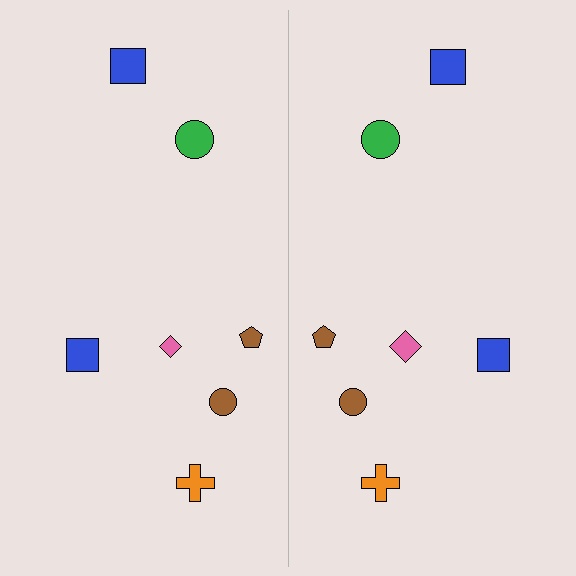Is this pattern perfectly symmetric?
No, the pattern is not perfectly symmetric. The pink diamond on the right side has a different size than its mirror counterpart.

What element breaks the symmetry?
The pink diamond on the right side has a different size than its mirror counterpart.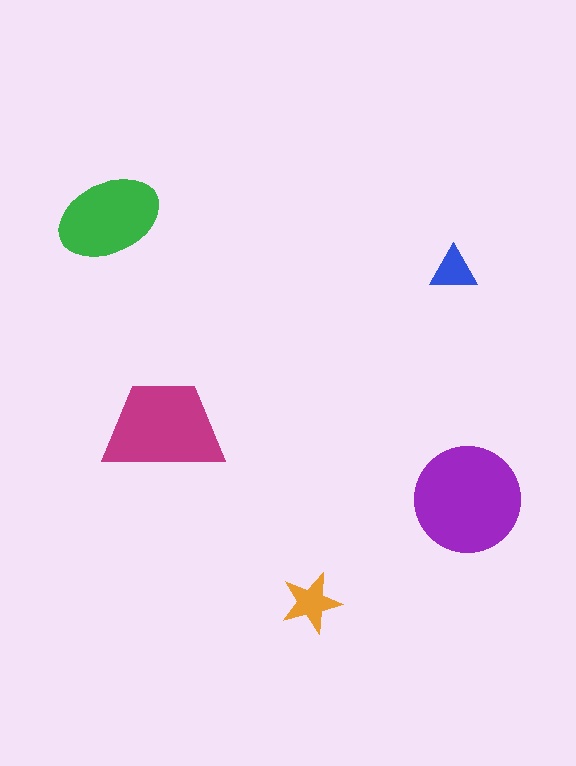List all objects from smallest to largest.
The blue triangle, the orange star, the green ellipse, the magenta trapezoid, the purple circle.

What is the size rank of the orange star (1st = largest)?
4th.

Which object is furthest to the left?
The green ellipse is leftmost.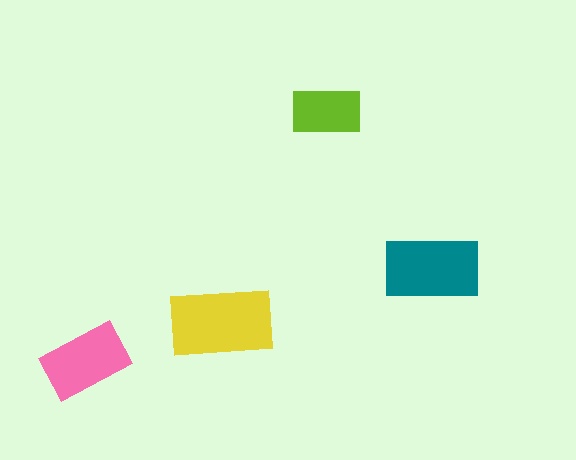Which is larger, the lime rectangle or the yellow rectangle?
The yellow one.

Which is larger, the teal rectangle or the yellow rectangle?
The yellow one.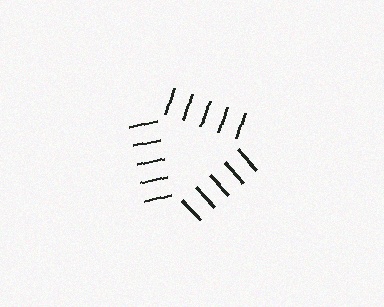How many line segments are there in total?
15 — 5 along each of the 3 edges.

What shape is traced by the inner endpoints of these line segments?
An illusory triangle — the line segments terminate on its edges but no continuous stroke is drawn.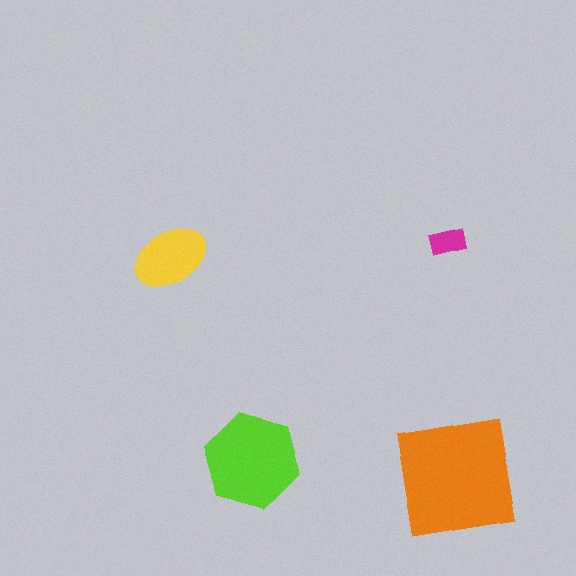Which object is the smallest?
The magenta rectangle.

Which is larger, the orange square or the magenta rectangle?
The orange square.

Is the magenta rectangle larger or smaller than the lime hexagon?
Smaller.